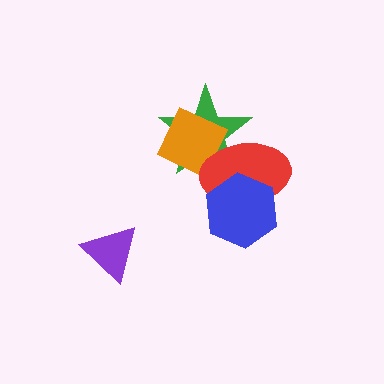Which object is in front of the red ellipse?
The blue hexagon is in front of the red ellipse.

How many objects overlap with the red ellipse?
3 objects overlap with the red ellipse.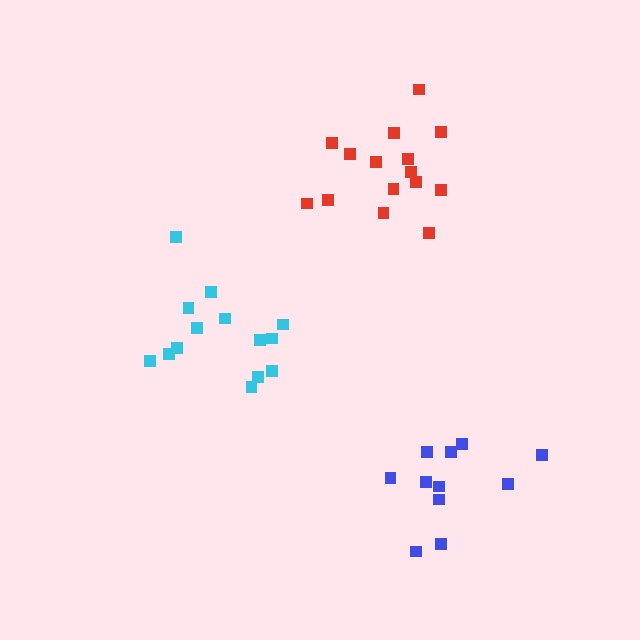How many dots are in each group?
Group 1: 14 dots, Group 2: 15 dots, Group 3: 11 dots (40 total).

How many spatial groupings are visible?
There are 3 spatial groupings.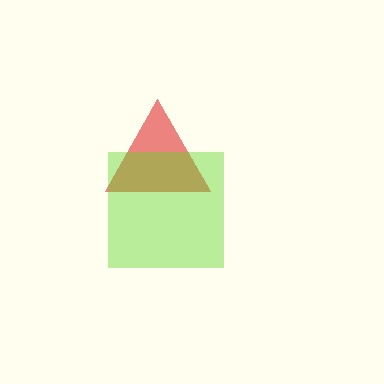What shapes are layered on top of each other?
The layered shapes are: a red triangle, a lime square.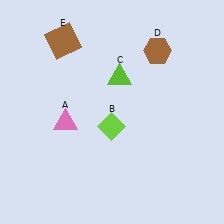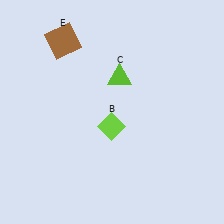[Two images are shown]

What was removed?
The pink triangle (A), the brown hexagon (D) were removed in Image 2.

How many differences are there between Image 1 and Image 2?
There are 2 differences between the two images.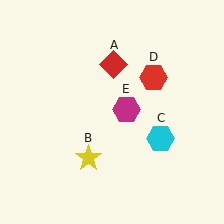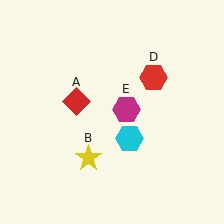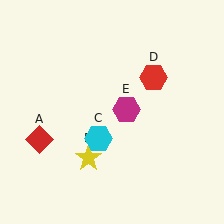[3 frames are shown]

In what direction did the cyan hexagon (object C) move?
The cyan hexagon (object C) moved left.